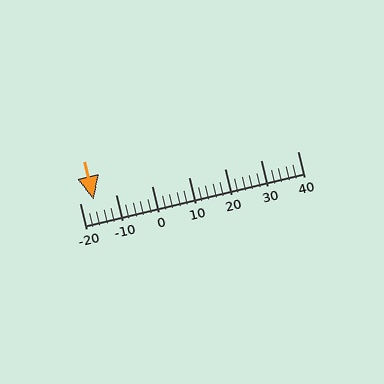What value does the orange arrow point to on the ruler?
The orange arrow points to approximately -16.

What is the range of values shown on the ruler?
The ruler shows values from -20 to 40.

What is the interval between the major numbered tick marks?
The major tick marks are spaced 10 units apart.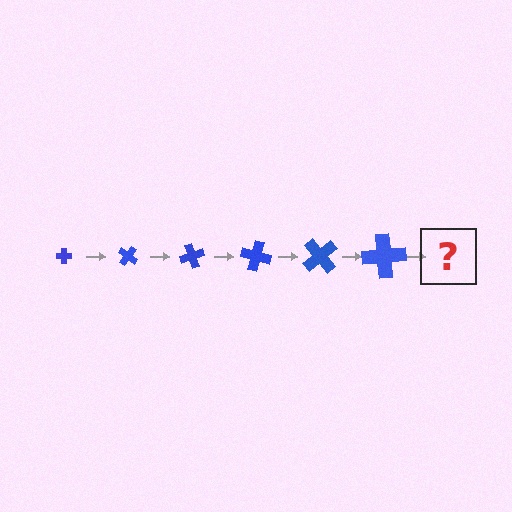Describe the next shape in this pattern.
It should be a cross, larger than the previous one and rotated 210 degrees from the start.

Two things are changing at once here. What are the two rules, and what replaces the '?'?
The two rules are that the cross grows larger each step and it rotates 35 degrees each step. The '?' should be a cross, larger than the previous one and rotated 210 degrees from the start.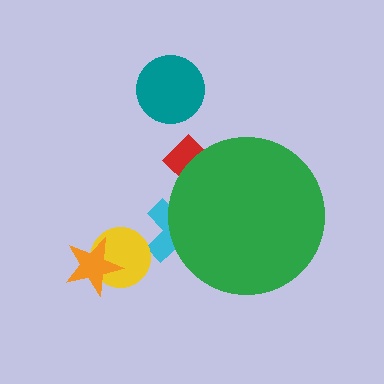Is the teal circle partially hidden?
No, the teal circle is fully visible.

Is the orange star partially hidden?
No, the orange star is fully visible.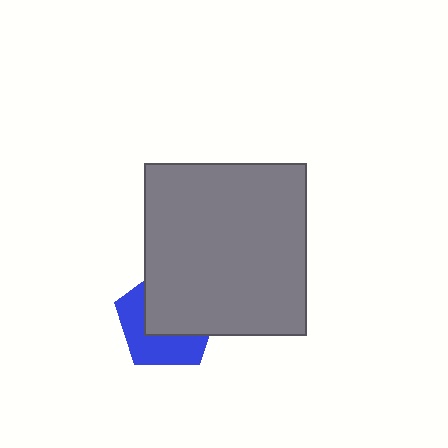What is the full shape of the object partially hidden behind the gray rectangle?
The partially hidden object is a blue pentagon.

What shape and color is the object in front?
The object in front is a gray rectangle.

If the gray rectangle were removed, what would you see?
You would see the complete blue pentagon.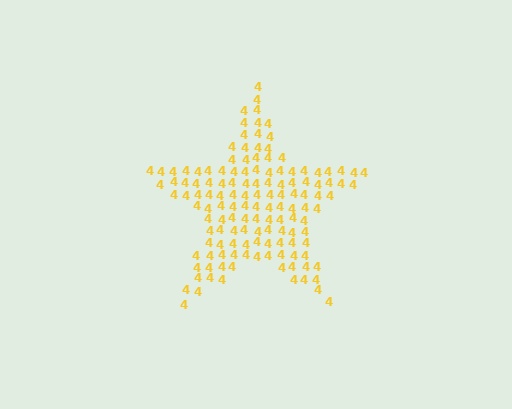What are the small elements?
The small elements are digit 4's.